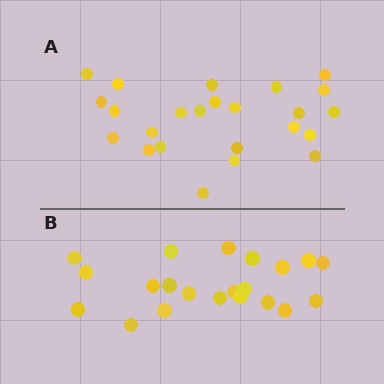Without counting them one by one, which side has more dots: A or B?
Region A (the top region) has more dots.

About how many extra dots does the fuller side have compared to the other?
Region A has just a few more — roughly 2 or 3 more dots than region B.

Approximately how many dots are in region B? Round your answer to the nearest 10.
About 20 dots. (The exact count is 21, which rounds to 20.)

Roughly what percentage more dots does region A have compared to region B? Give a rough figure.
About 15% more.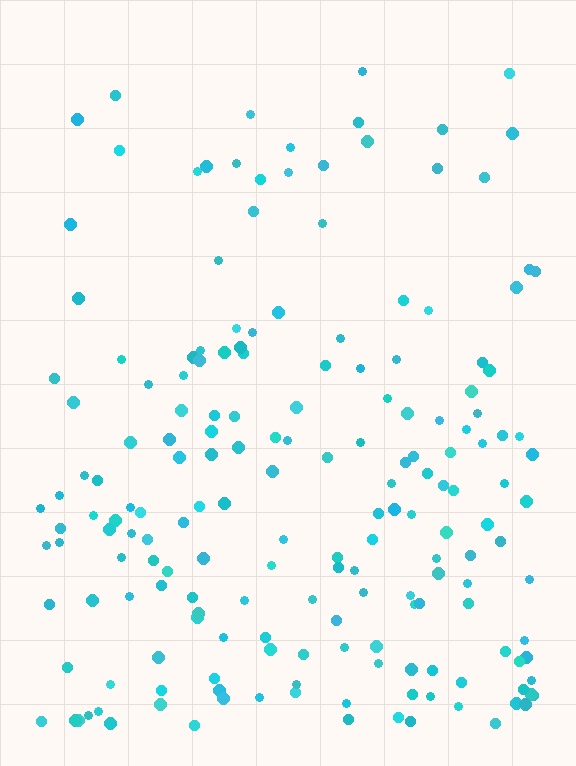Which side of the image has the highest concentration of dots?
The bottom.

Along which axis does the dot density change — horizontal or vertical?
Vertical.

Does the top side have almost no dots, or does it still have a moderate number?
Still a moderate number, just noticeably fewer than the bottom.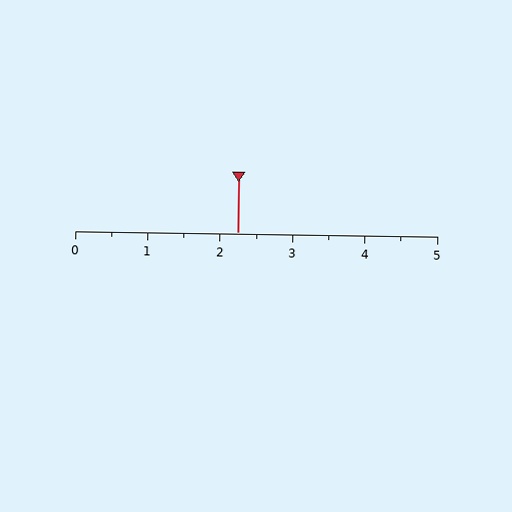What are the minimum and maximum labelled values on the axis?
The axis runs from 0 to 5.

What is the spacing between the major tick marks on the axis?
The major ticks are spaced 1 apart.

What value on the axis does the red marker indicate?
The marker indicates approximately 2.2.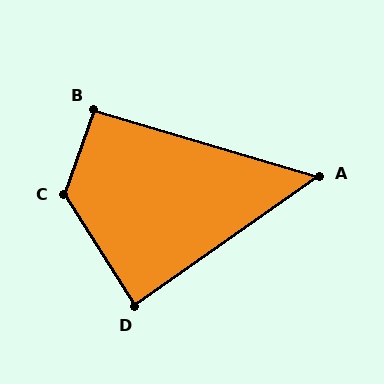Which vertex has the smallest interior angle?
A, at approximately 52 degrees.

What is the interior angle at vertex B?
Approximately 93 degrees (approximately right).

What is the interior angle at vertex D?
Approximately 87 degrees (approximately right).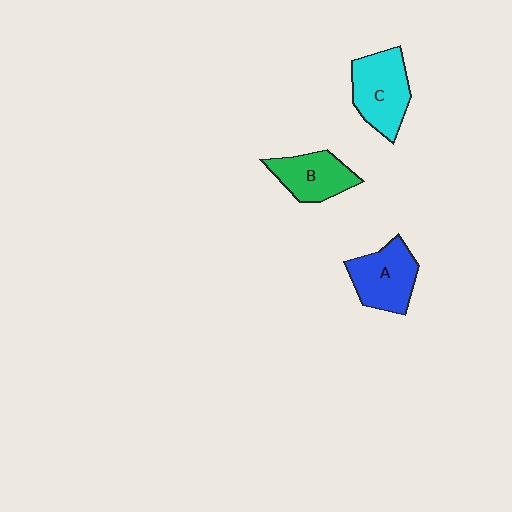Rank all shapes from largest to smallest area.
From largest to smallest: C (cyan), A (blue), B (green).